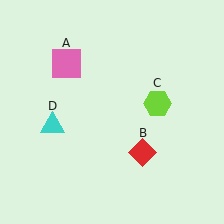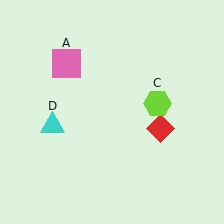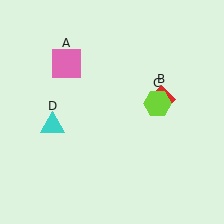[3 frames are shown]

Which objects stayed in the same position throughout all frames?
Pink square (object A) and lime hexagon (object C) and cyan triangle (object D) remained stationary.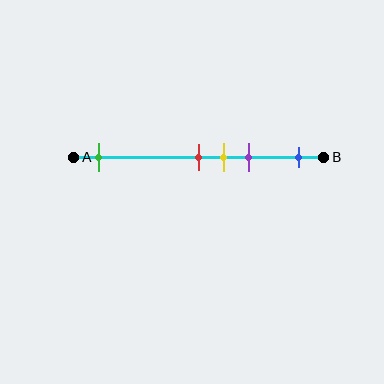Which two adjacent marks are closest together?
The red and yellow marks are the closest adjacent pair.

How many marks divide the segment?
There are 5 marks dividing the segment.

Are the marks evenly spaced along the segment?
No, the marks are not evenly spaced.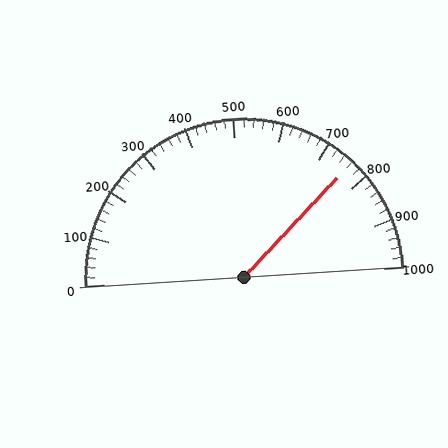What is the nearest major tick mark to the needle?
The nearest major tick mark is 800.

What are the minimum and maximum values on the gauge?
The gauge ranges from 0 to 1000.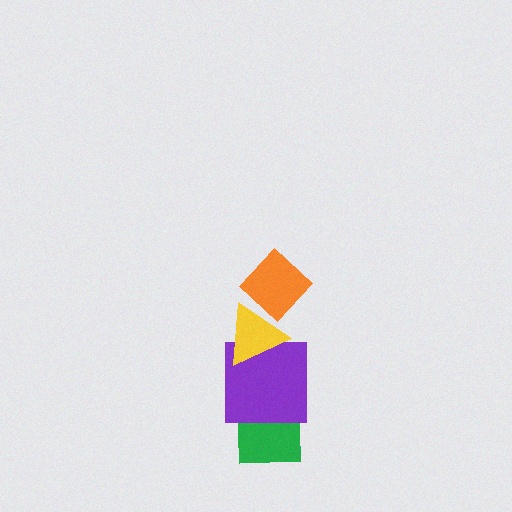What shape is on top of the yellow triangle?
The orange diamond is on top of the yellow triangle.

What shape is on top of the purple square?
The yellow triangle is on top of the purple square.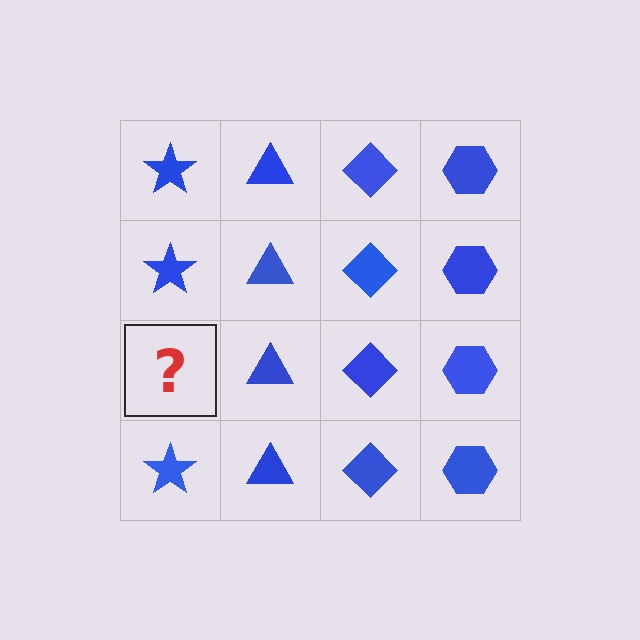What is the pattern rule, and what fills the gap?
The rule is that each column has a consistent shape. The gap should be filled with a blue star.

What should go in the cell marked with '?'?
The missing cell should contain a blue star.